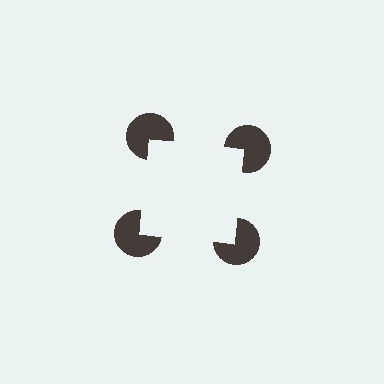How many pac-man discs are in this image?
There are 4 — one at each vertex of the illusory square.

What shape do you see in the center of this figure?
An illusory square — its edges are inferred from the aligned wedge cuts in the pac-man discs, not physically drawn.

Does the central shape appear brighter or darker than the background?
It typically appears slightly brighter than the background, even though no actual brightness change is drawn.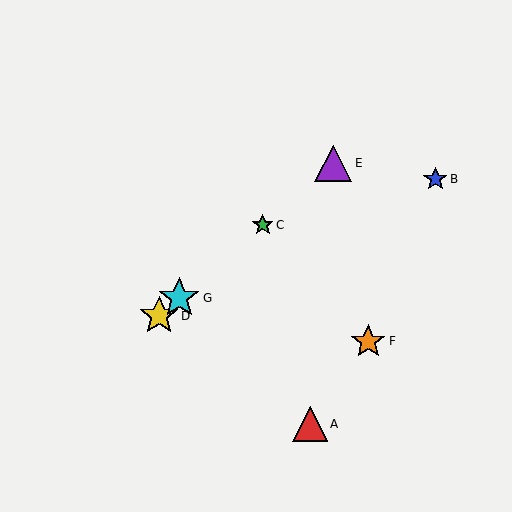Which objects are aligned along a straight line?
Objects C, D, E, G are aligned along a straight line.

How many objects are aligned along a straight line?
4 objects (C, D, E, G) are aligned along a straight line.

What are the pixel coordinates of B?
Object B is at (435, 179).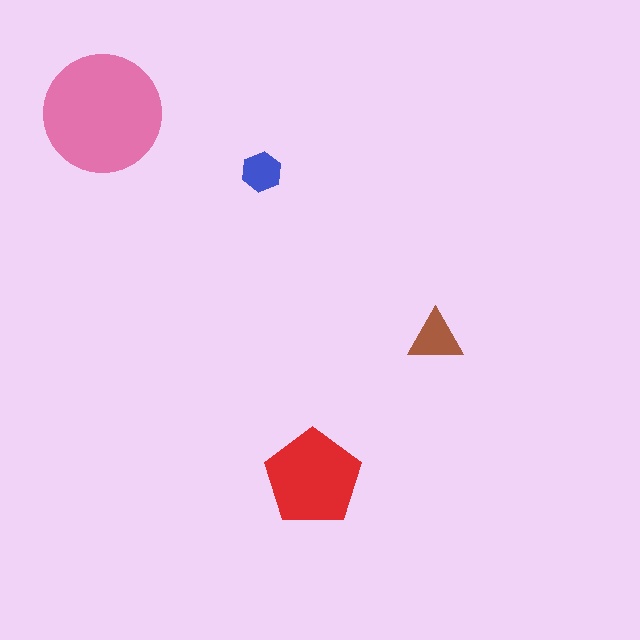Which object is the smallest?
The blue hexagon.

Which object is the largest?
The pink circle.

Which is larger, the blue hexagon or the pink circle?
The pink circle.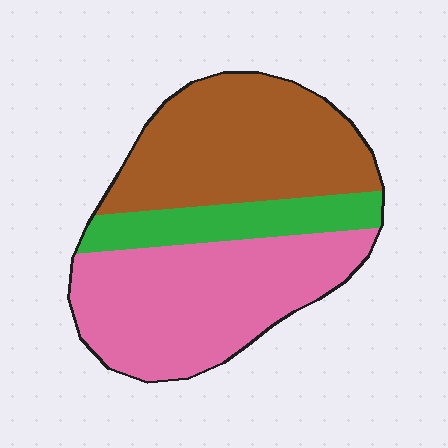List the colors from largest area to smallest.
From largest to smallest: pink, brown, green.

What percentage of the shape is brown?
Brown covers about 40% of the shape.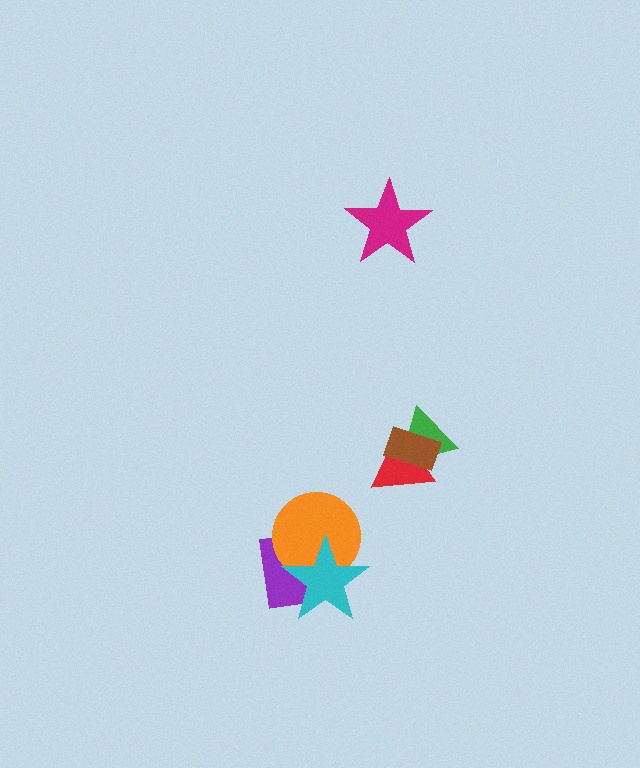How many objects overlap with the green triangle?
2 objects overlap with the green triangle.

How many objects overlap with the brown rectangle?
2 objects overlap with the brown rectangle.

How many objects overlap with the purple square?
2 objects overlap with the purple square.